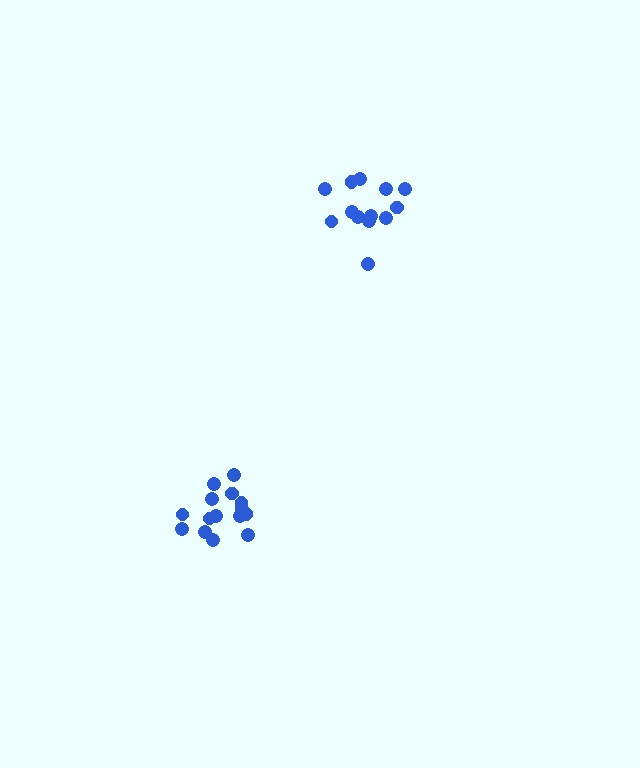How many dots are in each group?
Group 1: 13 dots, Group 2: 15 dots (28 total).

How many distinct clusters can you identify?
There are 2 distinct clusters.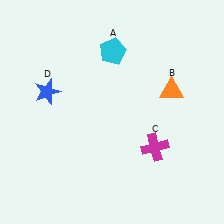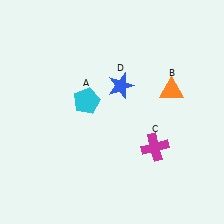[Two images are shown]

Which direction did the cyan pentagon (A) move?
The cyan pentagon (A) moved down.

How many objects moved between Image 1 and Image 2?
2 objects moved between the two images.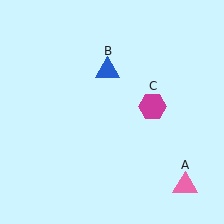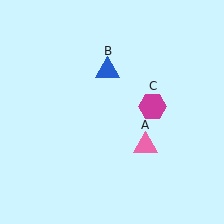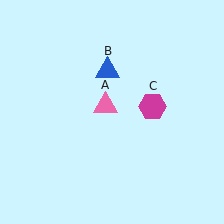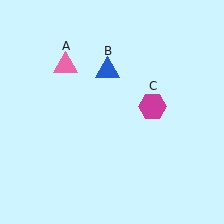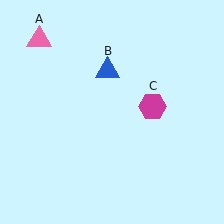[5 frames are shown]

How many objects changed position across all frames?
1 object changed position: pink triangle (object A).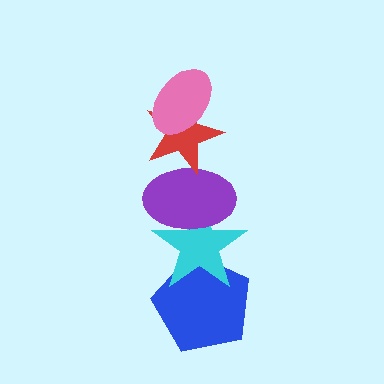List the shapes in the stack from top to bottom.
From top to bottom: the pink ellipse, the red star, the purple ellipse, the cyan star, the blue pentagon.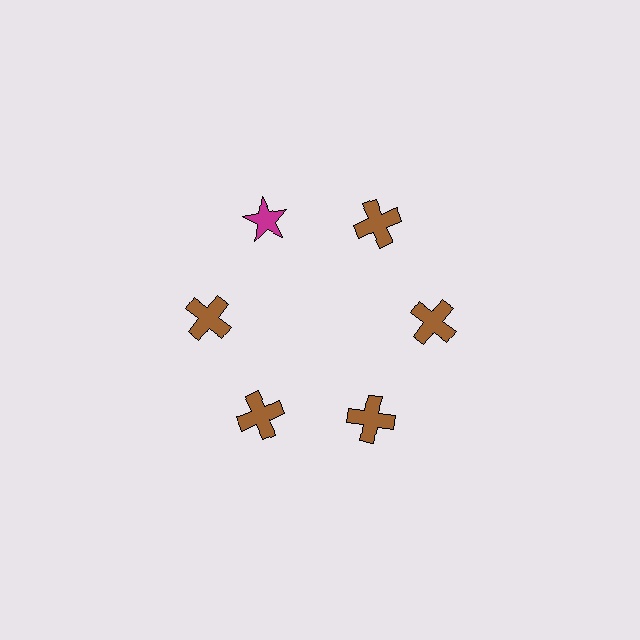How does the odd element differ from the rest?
It differs in both color (magenta instead of brown) and shape (star instead of cross).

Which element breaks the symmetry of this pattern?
The magenta star at roughly the 11 o'clock position breaks the symmetry. All other shapes are brown crosses.